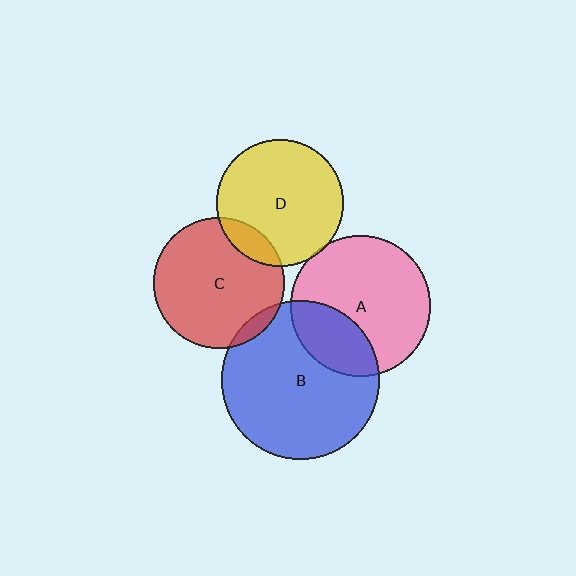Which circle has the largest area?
Circle B (blue).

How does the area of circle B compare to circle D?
Approximately 1.6 times.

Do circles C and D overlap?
Yes.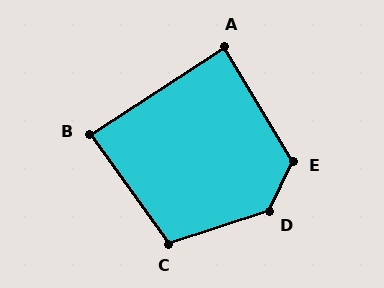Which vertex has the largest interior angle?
D, at approximately 133 degrees.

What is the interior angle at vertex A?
Approximately 88 degrees (approximately right).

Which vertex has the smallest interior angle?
B, at approximately 87 degrees.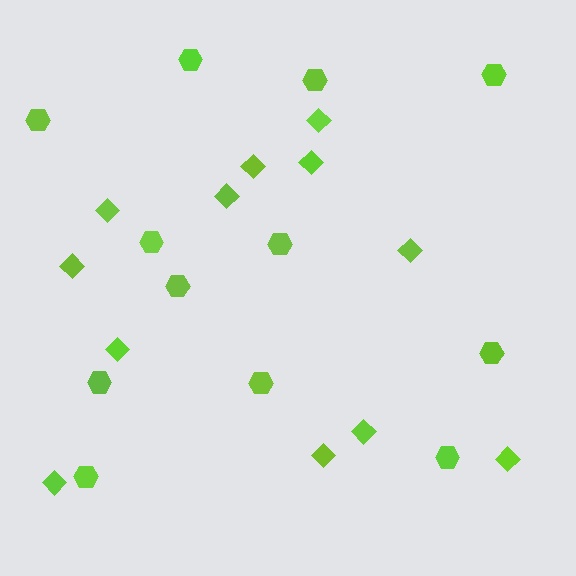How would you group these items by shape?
There are 2 groups: one group of hexagons (12) and one group of diamonds (12).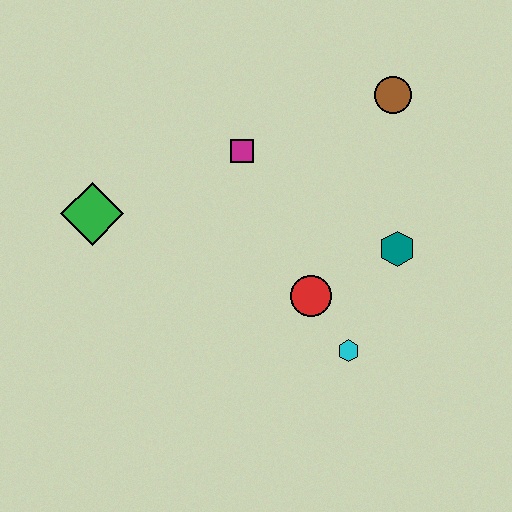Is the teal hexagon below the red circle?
No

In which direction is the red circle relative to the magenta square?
The red circle is below the magenta square.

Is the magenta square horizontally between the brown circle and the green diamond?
Yes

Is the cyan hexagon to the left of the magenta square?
No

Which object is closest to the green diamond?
The magenta square is closest to the green diamond.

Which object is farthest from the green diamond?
The brown circle is farthest from the green diamond.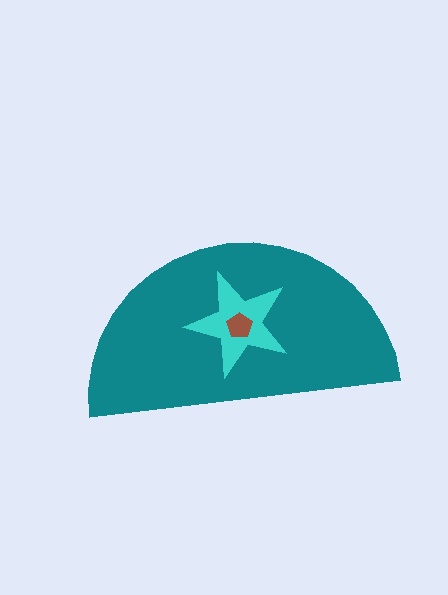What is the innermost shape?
The brown pentagon.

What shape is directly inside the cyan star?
The brown pentagon.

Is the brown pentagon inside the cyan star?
Yes.